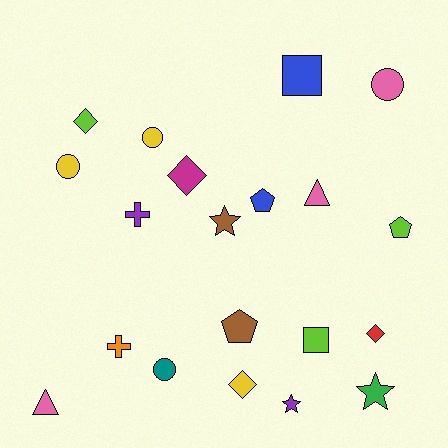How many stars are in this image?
There are 3 stars.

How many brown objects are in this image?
There are 2 brown objects.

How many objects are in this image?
There are 20 objects.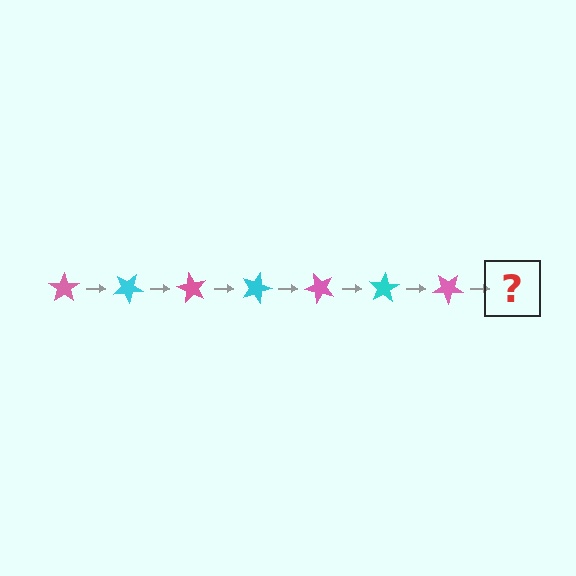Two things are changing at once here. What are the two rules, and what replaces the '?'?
The two rules are that it rotates 30 degrees each step and the color cycles through pink and cyan. The '?' should be a cyan star, rotated 210 degrees from the start.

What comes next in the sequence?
The next element should be a cyan star, rotated 210 degrees from the start.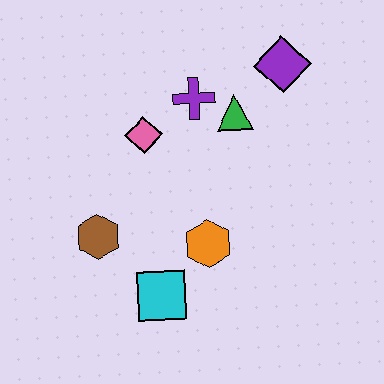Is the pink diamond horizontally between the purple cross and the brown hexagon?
Yes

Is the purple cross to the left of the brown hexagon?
No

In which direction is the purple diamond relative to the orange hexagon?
The purple diamond is above the orange hexagon.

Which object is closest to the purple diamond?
The green triangle is closest to the purple diamond.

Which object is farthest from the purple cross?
The cyan square is farthest from the purple cross.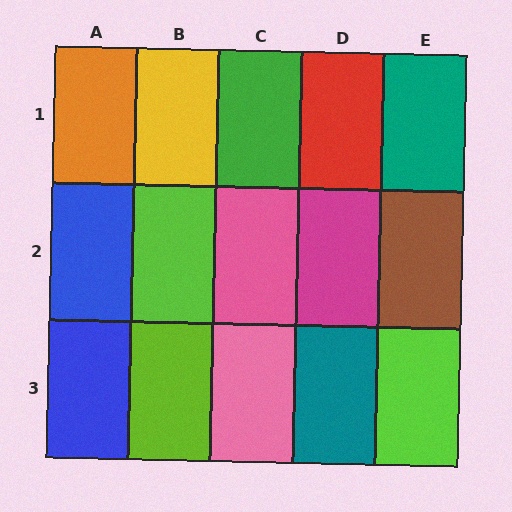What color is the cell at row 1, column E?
Teal.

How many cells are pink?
2 cells are pink.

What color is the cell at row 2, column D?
Magenta.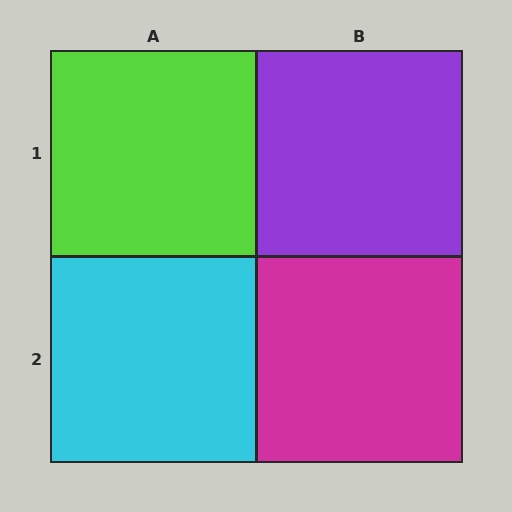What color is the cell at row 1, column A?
Lime.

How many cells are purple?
1 cell is purple.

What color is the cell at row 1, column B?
Purple.